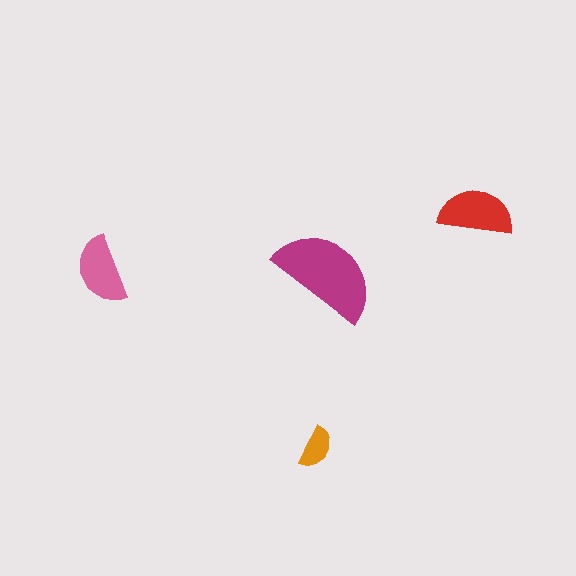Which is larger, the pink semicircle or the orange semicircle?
The pink one.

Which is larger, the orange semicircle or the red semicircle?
The red one.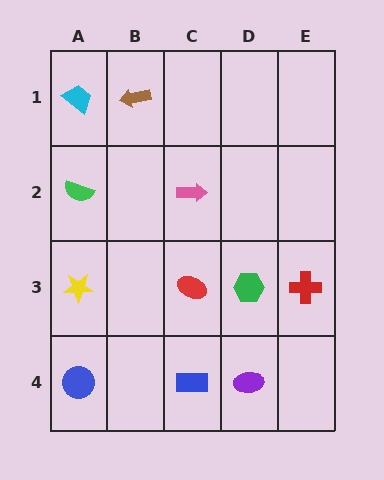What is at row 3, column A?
A yellow star.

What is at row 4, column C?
A blue rectangle.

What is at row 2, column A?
A green semicircle.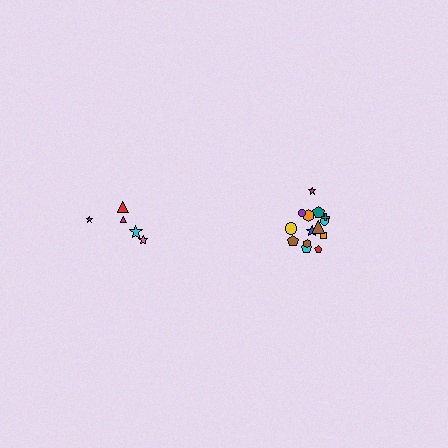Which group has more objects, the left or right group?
The right group.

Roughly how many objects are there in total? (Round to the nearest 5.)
Roughly 20 objects in total.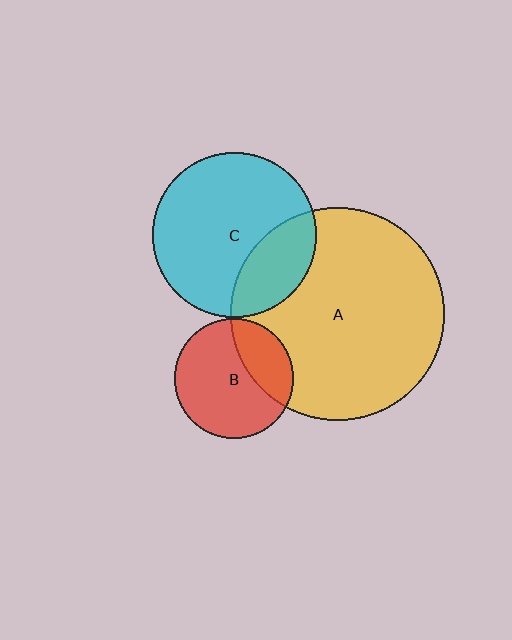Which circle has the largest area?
Circle A (yellow).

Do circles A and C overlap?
Yes.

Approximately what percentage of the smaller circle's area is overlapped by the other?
Approximately 25%.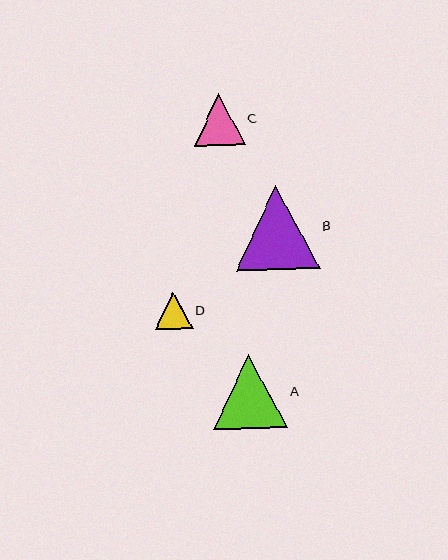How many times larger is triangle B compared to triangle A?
Triangle B is approximately 1.1 times the size of triangle A.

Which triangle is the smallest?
Triangle D is the smallest with a size of approximately 38 pixels.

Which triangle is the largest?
Triangle B is the largest with a size of approximately 85 pixels.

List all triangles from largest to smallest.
From largest to smallest: B, A, C, D.